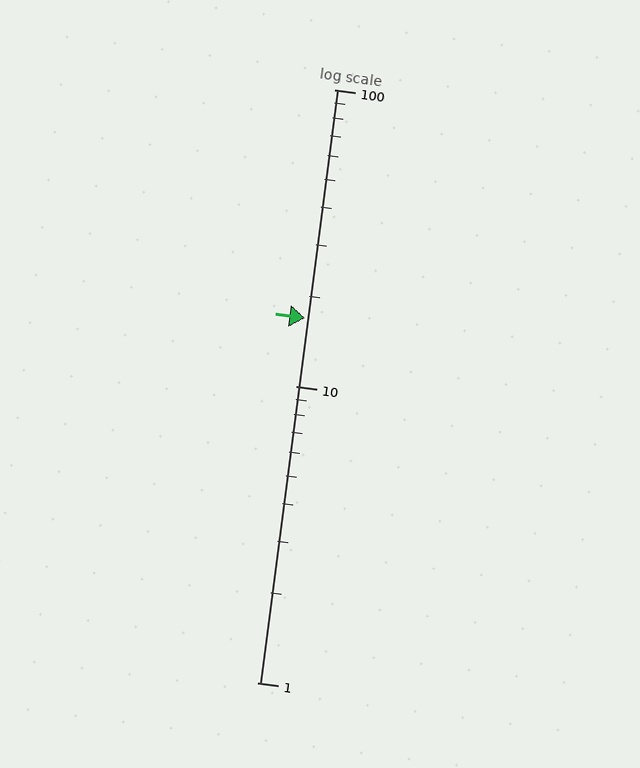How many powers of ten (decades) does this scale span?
The scale spans 2 decades, from 1 to 100.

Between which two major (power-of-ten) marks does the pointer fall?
The pointer is between 10 and 100.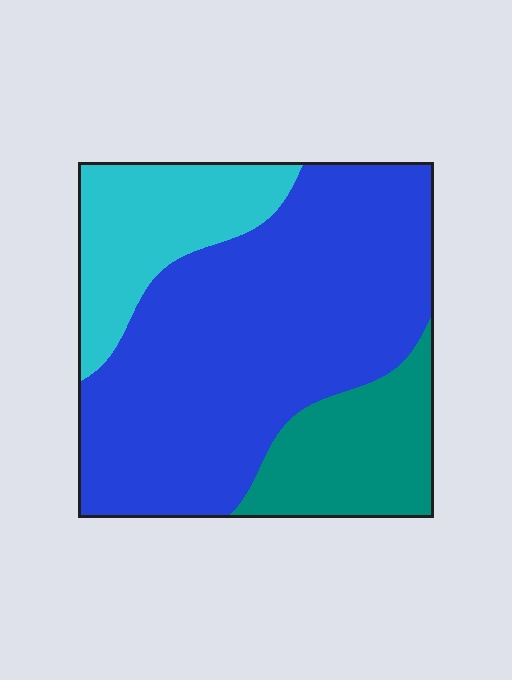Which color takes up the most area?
Blue, at roughly 65%.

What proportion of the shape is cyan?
Cyan covers about 20% of the shape.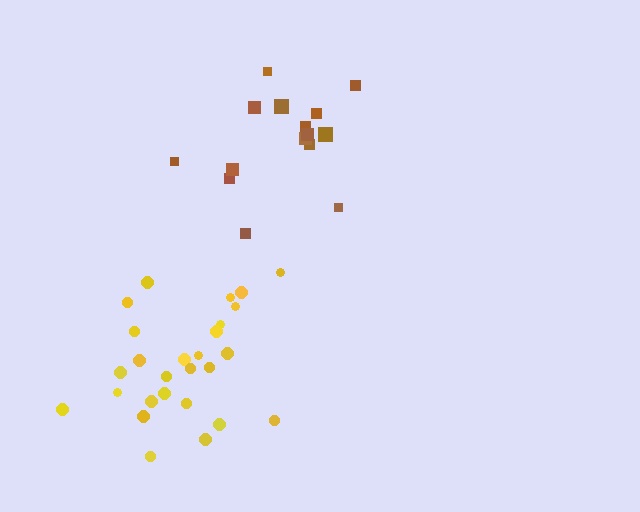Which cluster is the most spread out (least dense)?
Brown.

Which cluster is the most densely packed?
Yellow.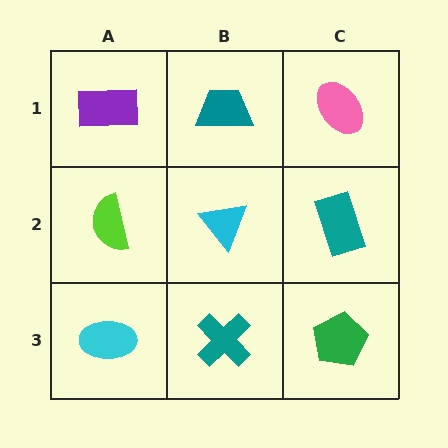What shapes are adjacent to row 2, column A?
A purple rectangle (row 1, column A), a cyan ellipse (row 3, column A), a cyan triangle (row 2, column B).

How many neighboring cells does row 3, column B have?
3.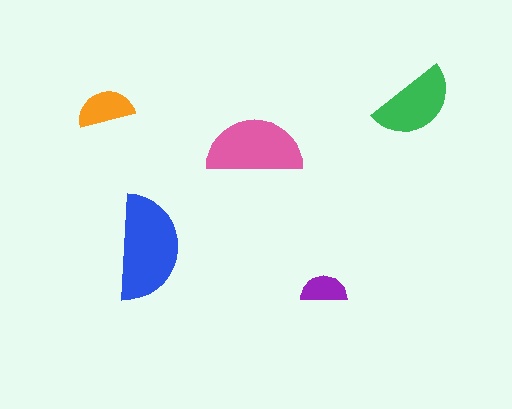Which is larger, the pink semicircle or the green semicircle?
The pink one.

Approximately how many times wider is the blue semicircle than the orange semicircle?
About 2 times wider.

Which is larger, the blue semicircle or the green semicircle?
The blue one.